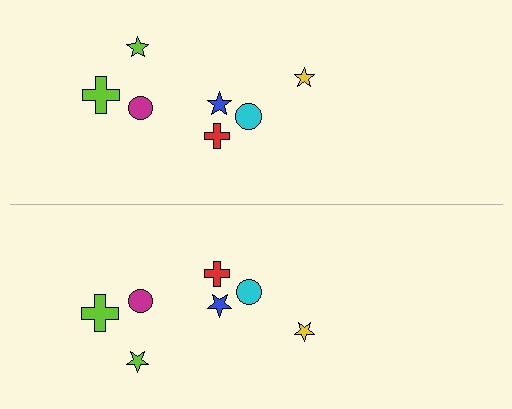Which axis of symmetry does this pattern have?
The pattern has a horizontal axis of symmetry running through the center of the image.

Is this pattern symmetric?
Yes, this pattern has bilateral (reflection) symmetry.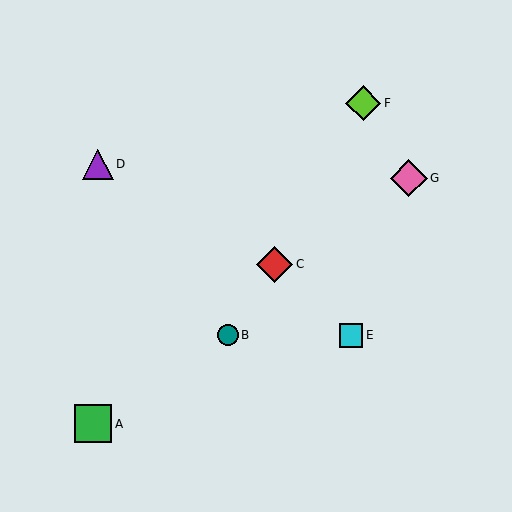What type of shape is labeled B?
Shape B is a teal circle.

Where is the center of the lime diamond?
The center of the lime diamond is at (363, 103).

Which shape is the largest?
The green square (labeled A) is the largest.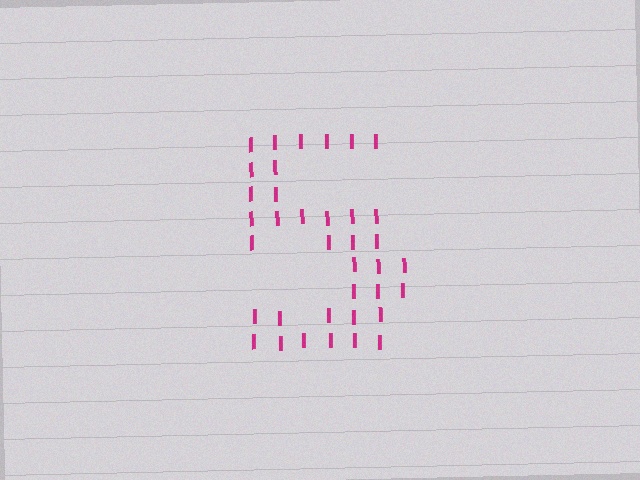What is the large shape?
The large shape is the digit 5.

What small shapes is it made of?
It is made of small letter I's.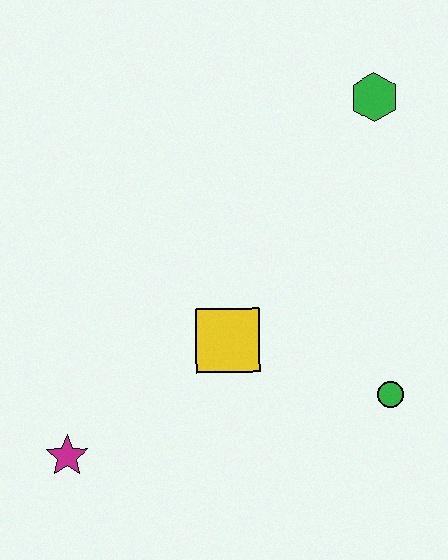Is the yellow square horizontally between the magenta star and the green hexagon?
Yes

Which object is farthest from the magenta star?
The green hexagon is farthest from the magenta star.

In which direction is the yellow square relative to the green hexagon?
The yellow square is below the green hexagon.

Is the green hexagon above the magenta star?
Yes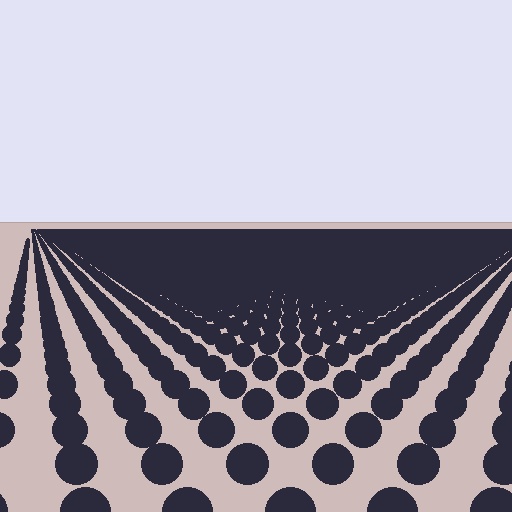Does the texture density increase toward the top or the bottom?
Density increases toward the top.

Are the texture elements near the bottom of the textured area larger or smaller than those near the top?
Larger. Near the bottom, elements are closer to the viewer and appear at a bigger on-screen size.